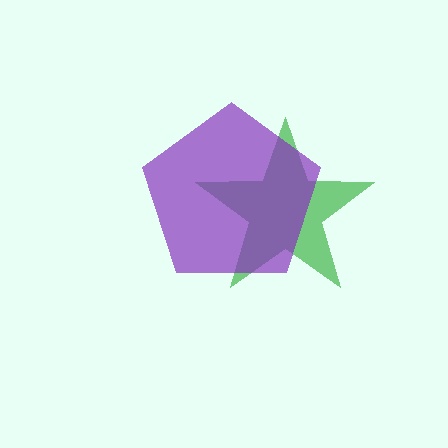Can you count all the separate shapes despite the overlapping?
Yes, there are 2 separate shapes.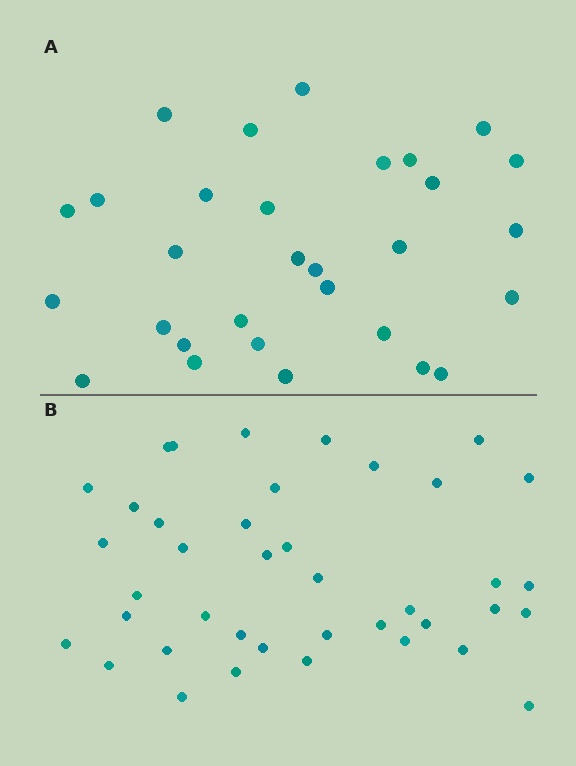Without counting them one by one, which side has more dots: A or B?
Region B (the bottom region) has more dots.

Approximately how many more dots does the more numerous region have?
Region B has roughly 10 or so more dots than region A.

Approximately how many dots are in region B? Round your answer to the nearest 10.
About 40 dots.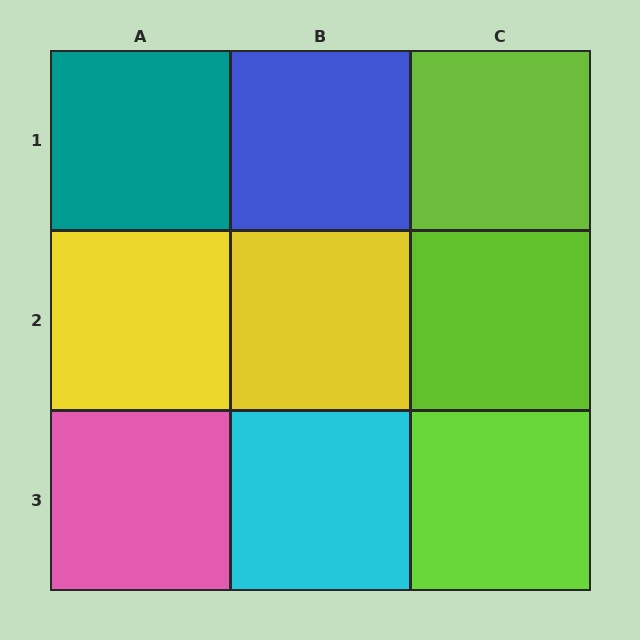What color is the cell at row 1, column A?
Teal.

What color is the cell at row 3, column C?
Lime.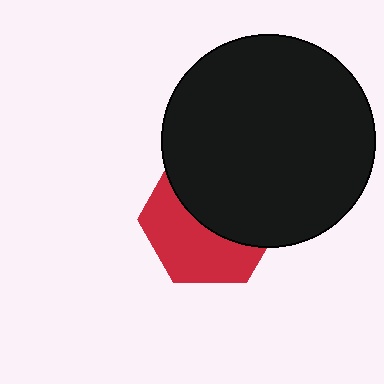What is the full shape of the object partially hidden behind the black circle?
The partially hidden object is a red hexagon.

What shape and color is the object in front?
The object in front is a black circle.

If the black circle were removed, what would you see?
You would see the complete red hexagon.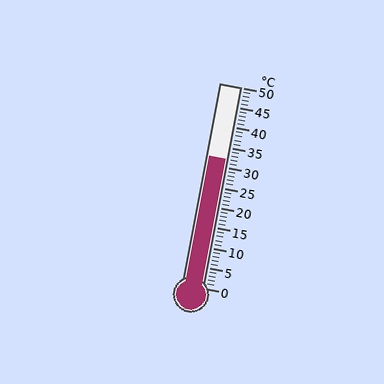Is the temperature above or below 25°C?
The temperature is above 25°C.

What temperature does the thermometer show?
The thermometer shows approximately 32°C.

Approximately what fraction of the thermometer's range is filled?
The thermometer is filled to approximately 65% of its range.